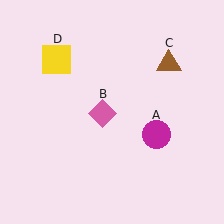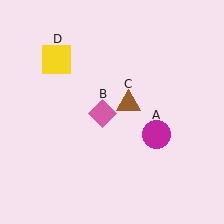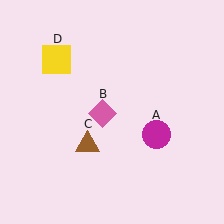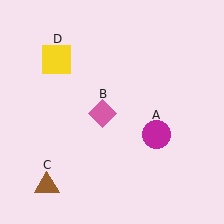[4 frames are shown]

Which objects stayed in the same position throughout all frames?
Magenta circle (object A) and pink diamond (object B) and yellow square (object D) remained stationary.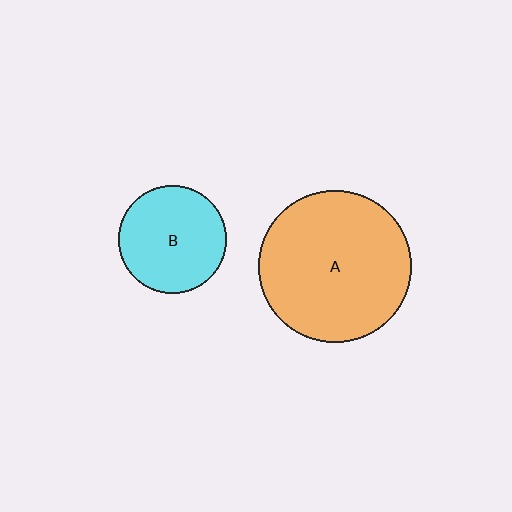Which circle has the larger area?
Circle A (orange).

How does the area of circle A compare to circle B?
Approximately 2.0 times.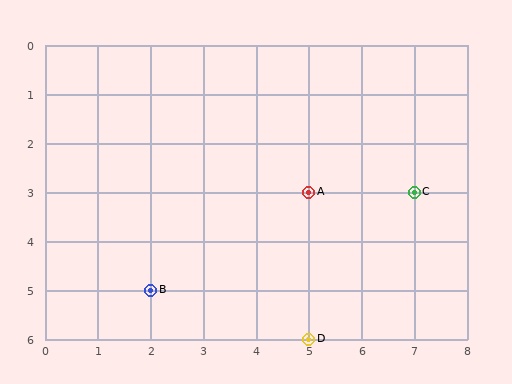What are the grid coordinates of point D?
Point D is at grid coordinates (5, 6).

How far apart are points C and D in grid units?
Points C and D are 2 columns and 3 rows apart (about 3.6 grid units diagonally).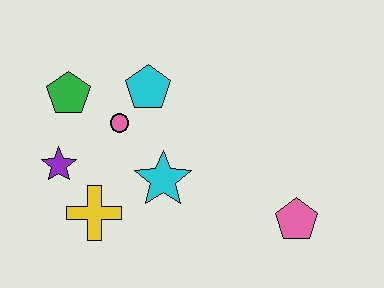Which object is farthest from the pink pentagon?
The green pentagon is farthest from the pink pentagon.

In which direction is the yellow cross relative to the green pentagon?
The yellow cross is below the green pentagon.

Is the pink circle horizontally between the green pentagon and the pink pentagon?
Yes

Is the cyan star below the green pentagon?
Yes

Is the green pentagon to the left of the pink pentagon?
Yes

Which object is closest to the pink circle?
The cyan pentagon is closest to the pink circle.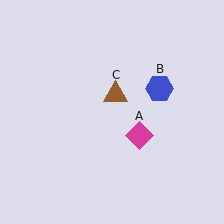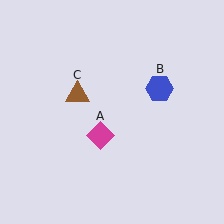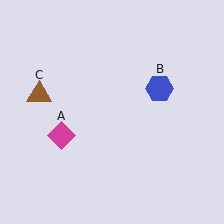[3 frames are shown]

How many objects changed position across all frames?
2 objects changed position: magenta diamond (object A), brown triangle (object C).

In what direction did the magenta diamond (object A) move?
The magenta diamond (object A) moved left.